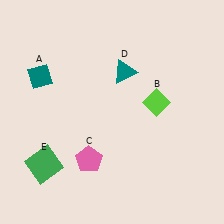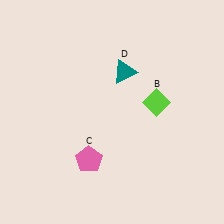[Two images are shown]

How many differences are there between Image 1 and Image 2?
There are 2 differences between the two images.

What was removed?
The green square (E), the teal diamond (A) were removed in Image 2.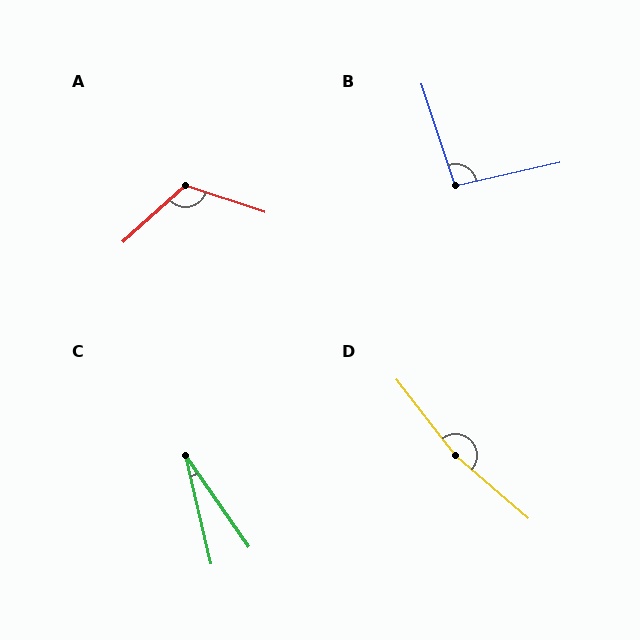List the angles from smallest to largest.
C (21°), B (96°), A (119°), D (168°).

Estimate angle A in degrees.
Approximately 119 degrees.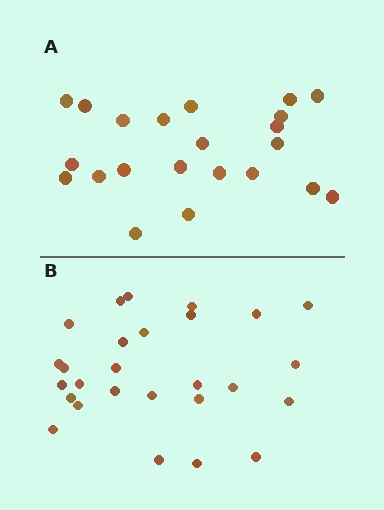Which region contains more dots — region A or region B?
Region B (the bottom region) has more dots.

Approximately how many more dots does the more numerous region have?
Region B has about 5 more dots than region A.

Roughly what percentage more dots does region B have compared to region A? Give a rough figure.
About 25% more.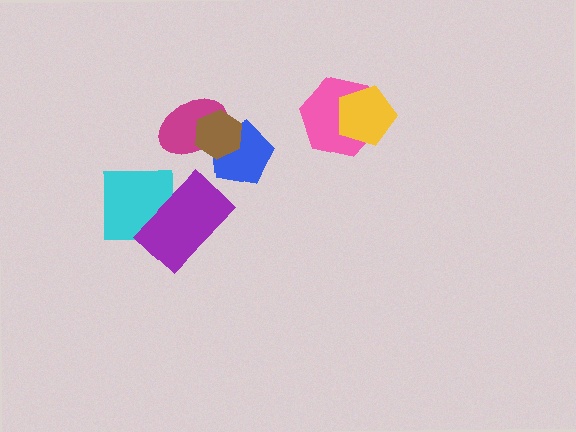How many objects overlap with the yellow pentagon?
1 object overlaps with the yellow pentagon.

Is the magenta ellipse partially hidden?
Yes, it is partially covered by another shape.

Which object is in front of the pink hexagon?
The yellow pentagon is in front of the pink hexagon.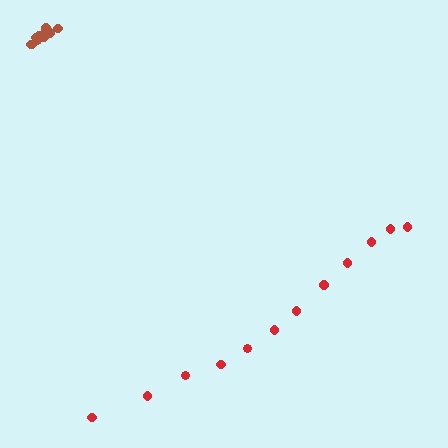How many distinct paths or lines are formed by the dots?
There are 2 distinct paths.